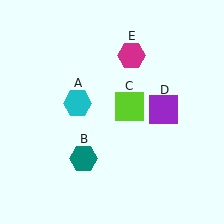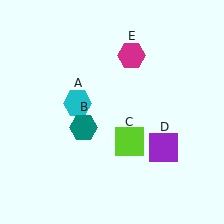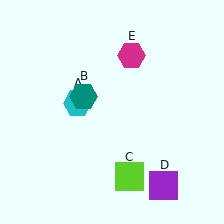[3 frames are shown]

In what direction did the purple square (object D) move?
The purple square (object D) moved down.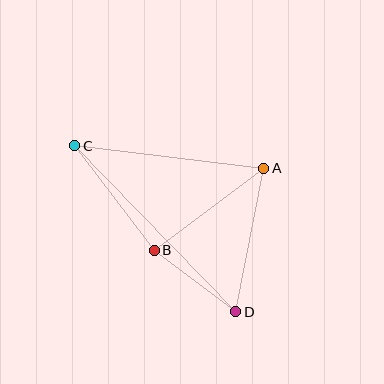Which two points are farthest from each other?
Points C and D are farthest from each other.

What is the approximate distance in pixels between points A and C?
The distance between A and C is approximately 190 pixels.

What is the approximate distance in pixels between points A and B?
The distance between A and B is approximately 137 pixels.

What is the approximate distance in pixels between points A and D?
The distance between A and D is approximately 146 pixels.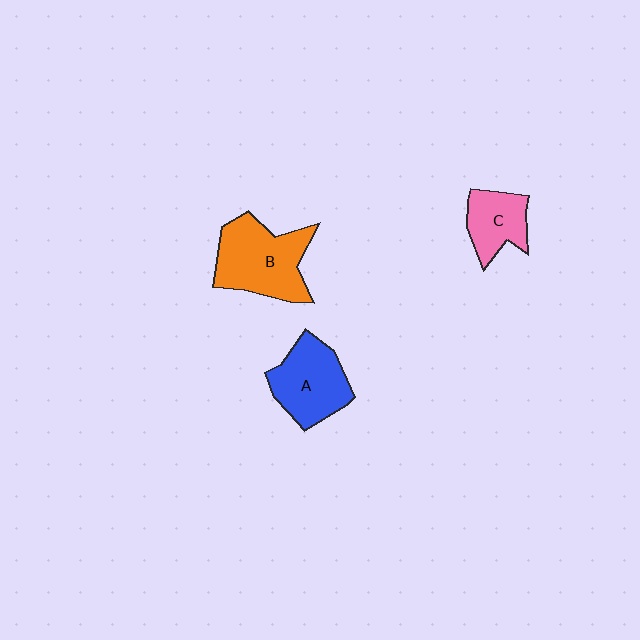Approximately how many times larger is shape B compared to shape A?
Approximately 1.2 times.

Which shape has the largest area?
Shape B (orange).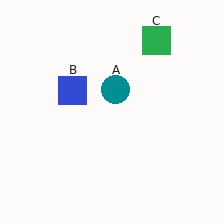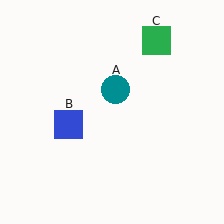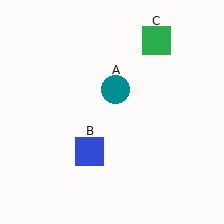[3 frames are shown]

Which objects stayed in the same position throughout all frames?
Teal circle (object A) and green square (object C) remained stationary.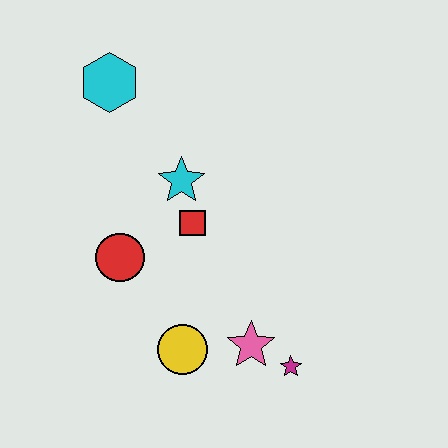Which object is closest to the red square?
The cyan star is closest to the red square.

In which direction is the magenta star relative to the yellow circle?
The magenta star is to the right of the yellow circle.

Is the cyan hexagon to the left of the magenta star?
Yes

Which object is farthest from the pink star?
The cyan hexagon is farthest from the pink star.